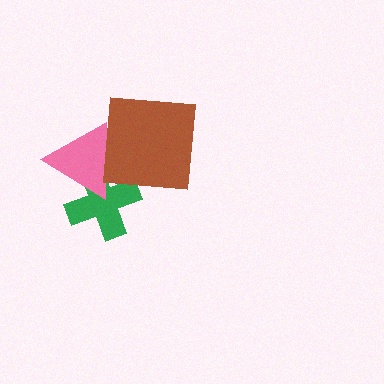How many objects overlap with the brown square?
1 object overlaps with the brown square.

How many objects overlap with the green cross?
1 object overlaps with the green cross.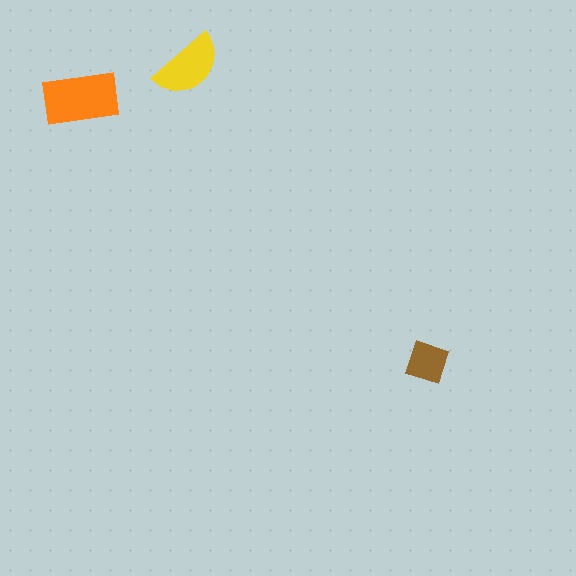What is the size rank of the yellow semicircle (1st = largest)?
2nd.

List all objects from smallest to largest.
The brown diamond, the yellow semicircle, the orange rectangle.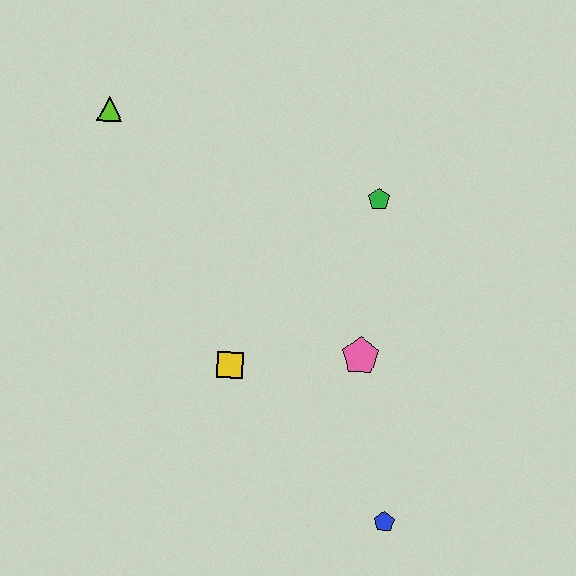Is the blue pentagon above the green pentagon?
No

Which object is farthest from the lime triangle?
The blue pentagon is farthest from the lime triangle.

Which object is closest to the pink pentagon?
The yellow square is closest to the pink pentagon.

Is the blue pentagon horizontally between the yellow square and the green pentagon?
No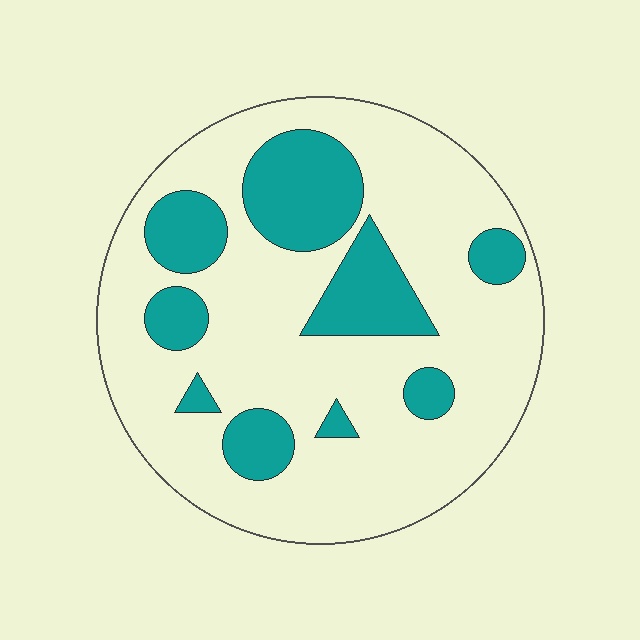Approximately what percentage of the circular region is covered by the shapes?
Approximately 25%.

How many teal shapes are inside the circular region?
9.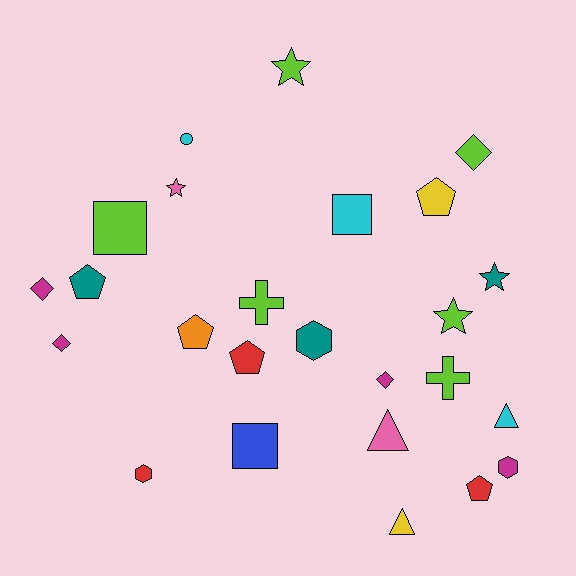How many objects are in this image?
There are 25 objects.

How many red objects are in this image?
There are 3 red objects.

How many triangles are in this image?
There are 3 triangles.